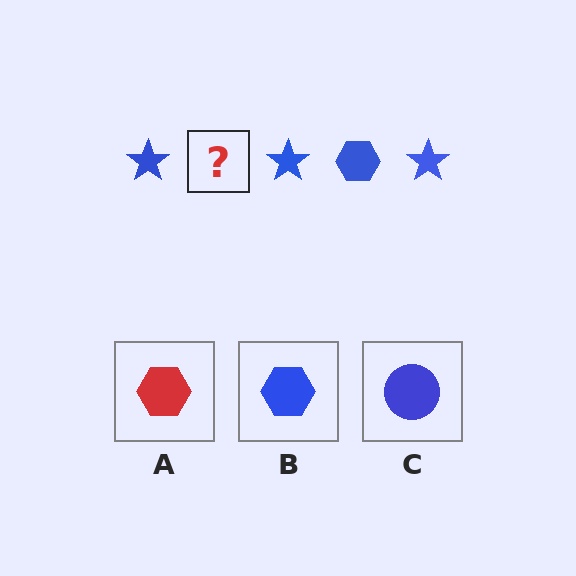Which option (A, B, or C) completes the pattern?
B.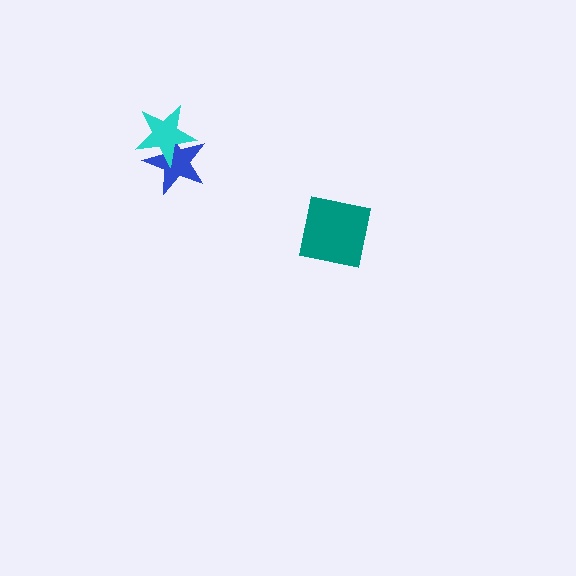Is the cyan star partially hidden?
No, no other shape covers it.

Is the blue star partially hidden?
Yes, it is partially covered by another shape.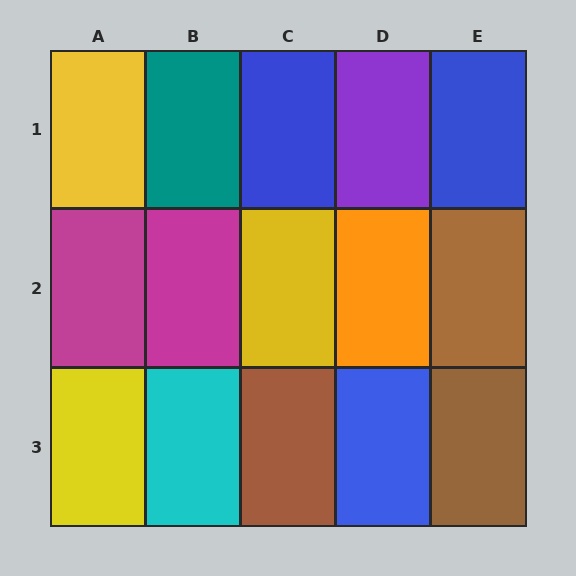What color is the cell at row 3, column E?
Brown.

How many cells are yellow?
3 cells are yellow.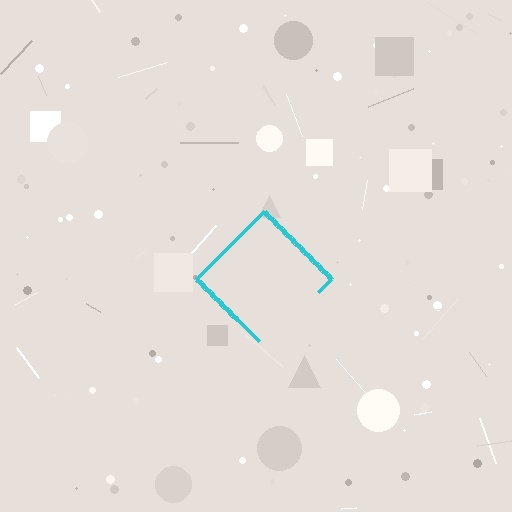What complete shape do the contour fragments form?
The contour fragments form a diamond.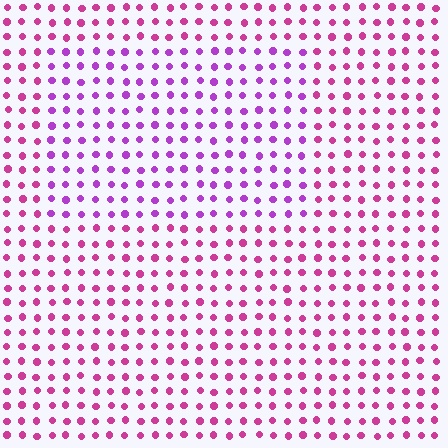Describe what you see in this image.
The image is filled with small magenta elements in a uniform arrangement. A rectangle-shaped region is visible where the elements are tinted to a slightly different hue, forming a subtle color boundary.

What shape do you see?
I see a rectangle.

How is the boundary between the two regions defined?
The boundary is defined purely by a slight shift in hue (about 33 degrees). Spacing, size, and orientation are identical on both sides.